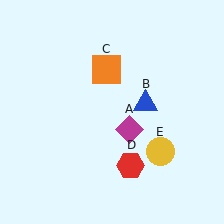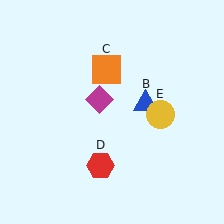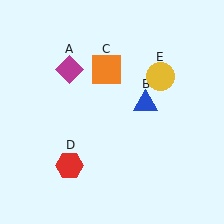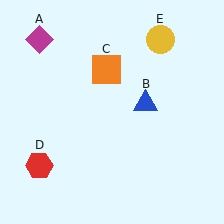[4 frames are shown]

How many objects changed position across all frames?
3 objects changed position: magenta diamond (object A), red hexagon (object D), yellow circle (object E).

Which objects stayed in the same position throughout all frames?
Blue triangle (object B) and orange square (object C) remained stationary.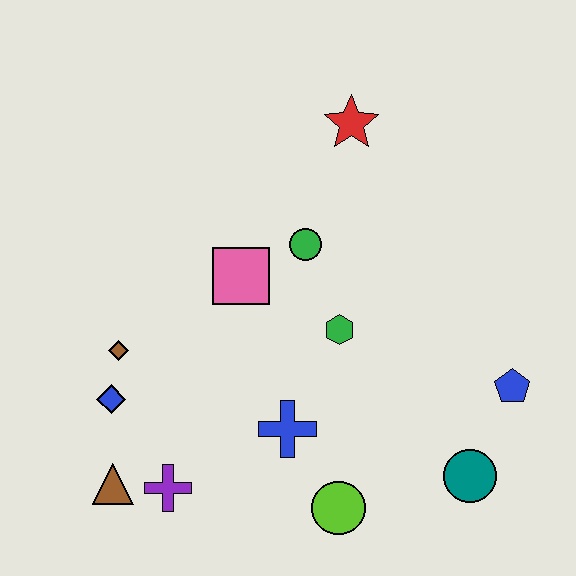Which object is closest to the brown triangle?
The purple cross is closest to the brown triangle.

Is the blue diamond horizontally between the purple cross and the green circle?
No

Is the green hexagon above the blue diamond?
Yes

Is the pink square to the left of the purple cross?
No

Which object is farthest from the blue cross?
The red star is farthest from the blue cross.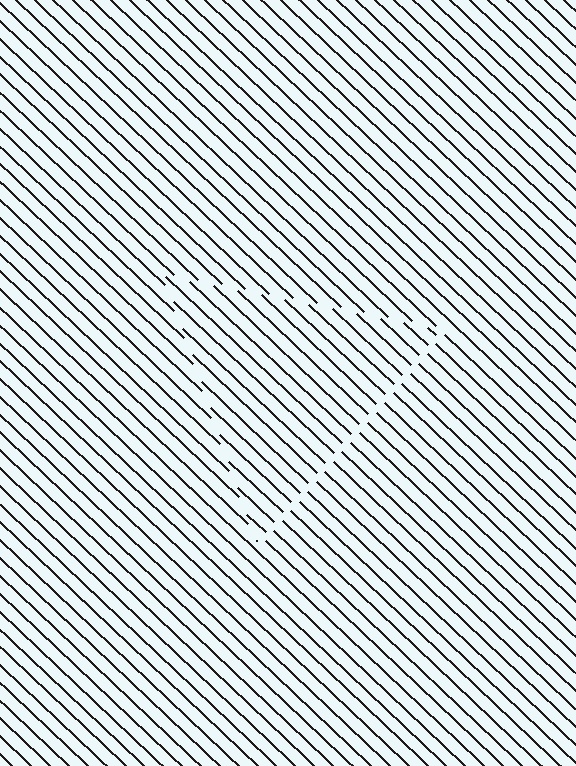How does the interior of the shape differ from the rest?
The interior of the shape contains the same grating, shifted by half a period — the contour is defined by the phase discontinuity where line-ends from the inner and outer gratings abut.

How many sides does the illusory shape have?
3 sides — the line-ends trace a triangle.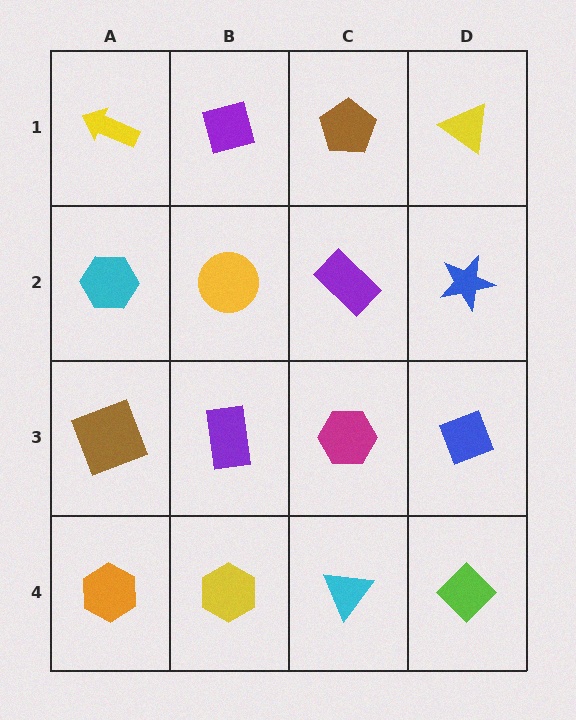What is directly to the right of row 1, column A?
A purple diamond.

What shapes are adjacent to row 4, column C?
A magenta hexagon (row 3, column C), a yellow hexagon (row 4, column B), a lime diamond (row 4, column D).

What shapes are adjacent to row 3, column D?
A blue star (row 2, column D), a lime diamond (row 4, column D), a magenta hexagon (row 3, column C).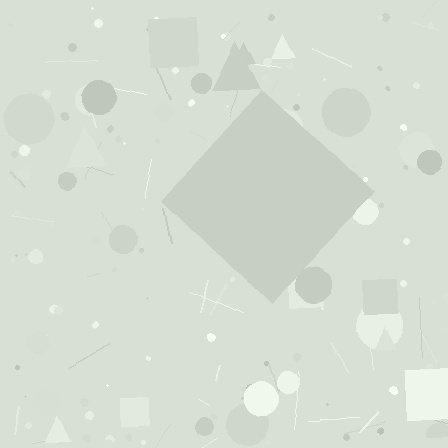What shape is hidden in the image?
A diamond is hidden in the image.